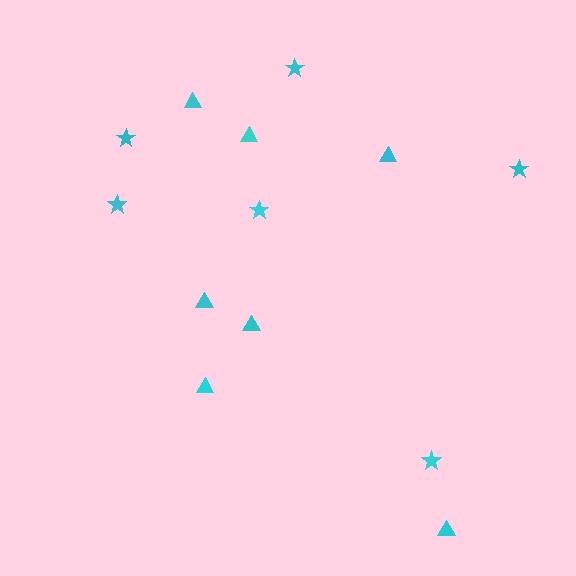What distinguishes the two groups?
There are 2 groups: one group of stars (6) and one group of triangles (7).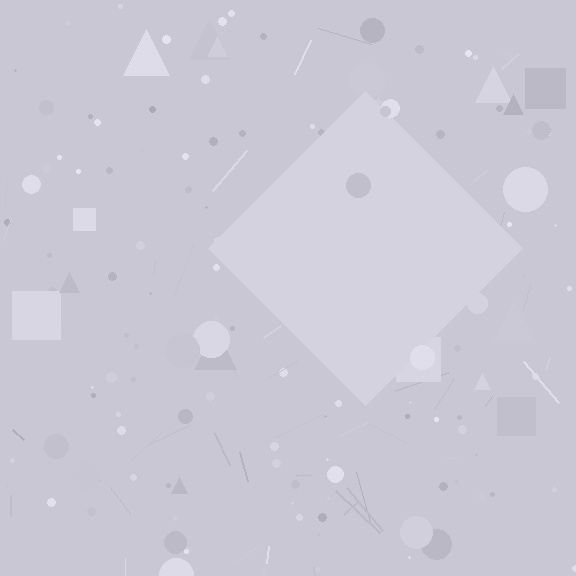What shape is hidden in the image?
A diamond is hidden in the image.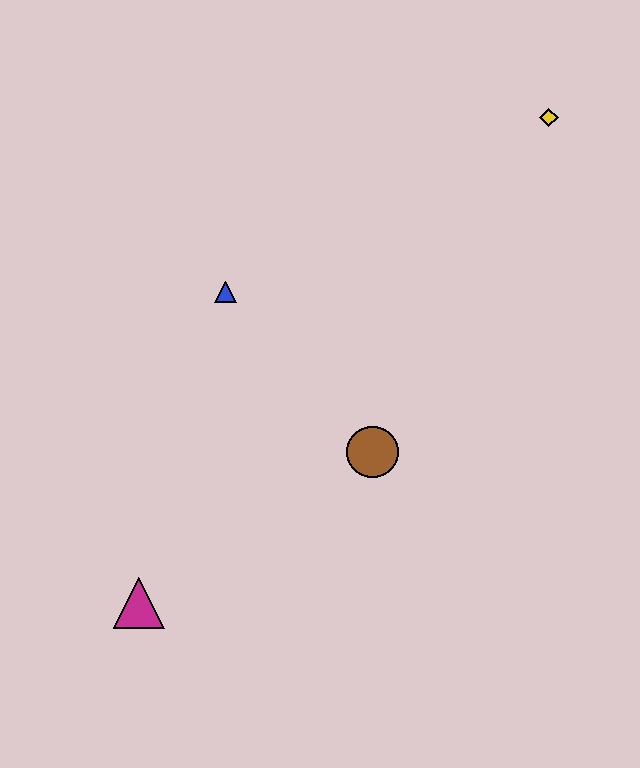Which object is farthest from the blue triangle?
The yellow diamond is farthest from the blue triangle.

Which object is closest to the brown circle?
The blue triangle is closest to the brown circle.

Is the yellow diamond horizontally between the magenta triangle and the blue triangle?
No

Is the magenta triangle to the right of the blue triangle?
No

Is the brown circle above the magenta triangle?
Yes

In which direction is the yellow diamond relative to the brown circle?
The yellow diamond is above the brown circle.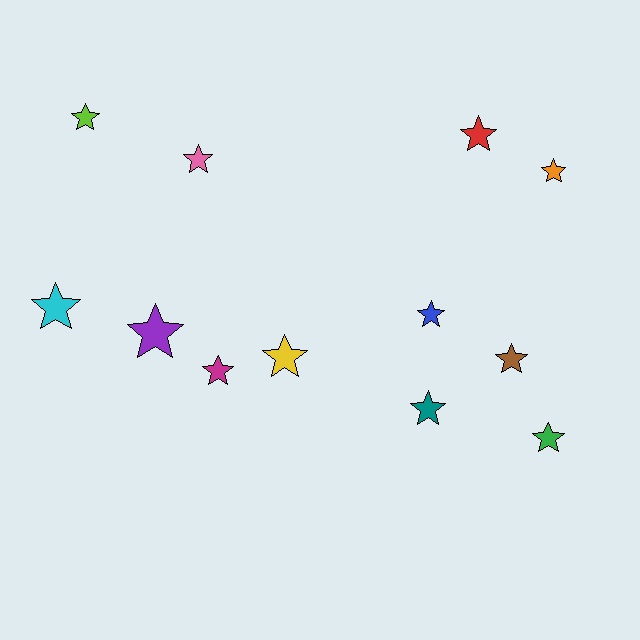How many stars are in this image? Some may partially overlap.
There are 12 stars.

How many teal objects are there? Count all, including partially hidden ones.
There is 1 teal object.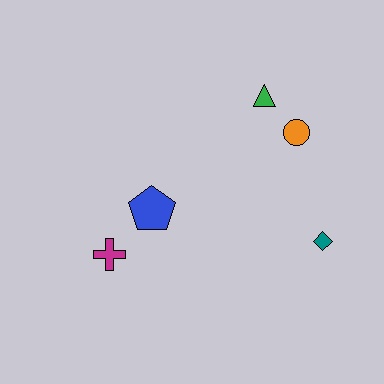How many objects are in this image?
There are 5 objects.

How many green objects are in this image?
There is 1 green object.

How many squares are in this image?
There are no squares.